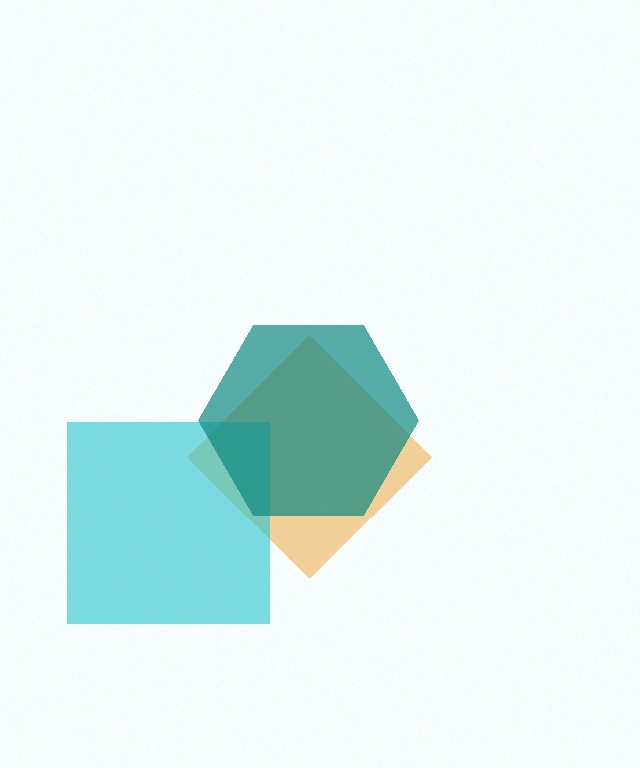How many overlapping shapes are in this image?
There are 3 overlapping shapes in the image.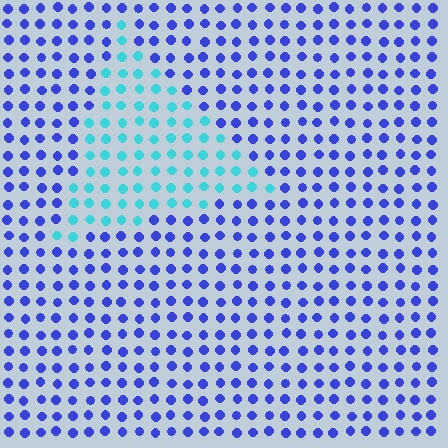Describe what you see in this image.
The image is filled with small blue elements in a uniform arrangement. A triangle-shaped region is visible where the elements are tinted to a slightly different hue, forming a subtle color boundary.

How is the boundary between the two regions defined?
The boundary is defined purely by a slight shift in hue (about 55 degrees). Spacing, size, and orientation are identical on both sides.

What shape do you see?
I see a triangle.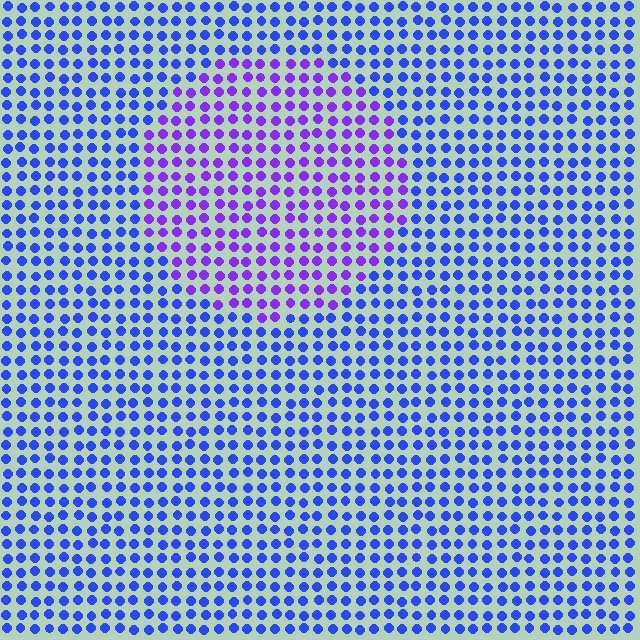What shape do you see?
I see a circle.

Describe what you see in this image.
The image is filled with small blue elements in a uniform arrangement. A circle-shaped region is visible where the elements are tinted to a slightly different hue, forming a subtle color boundary.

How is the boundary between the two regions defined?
The boundary is defined purely by a slight shift in hue (about 38 degrees). Spacing, size, and orientation are identical on both sides.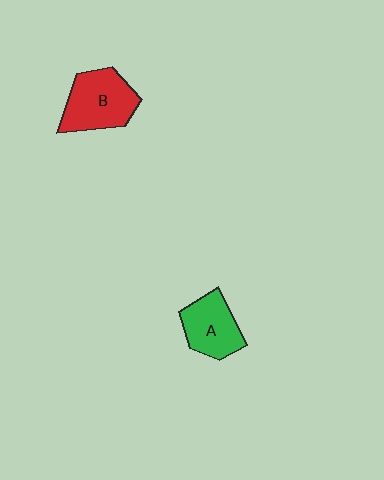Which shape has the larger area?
Shape B (red).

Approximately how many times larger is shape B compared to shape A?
Approximately 1.2 times.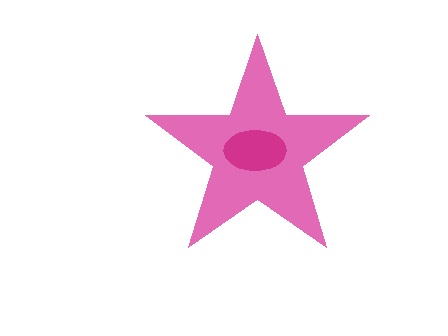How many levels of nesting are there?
2.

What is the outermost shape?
The pink star.